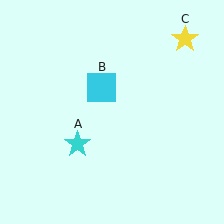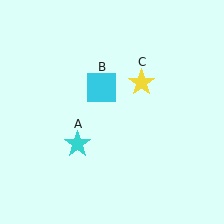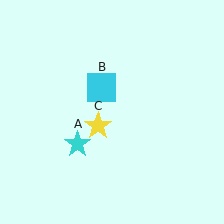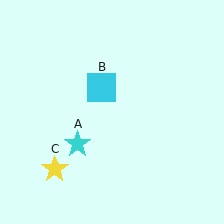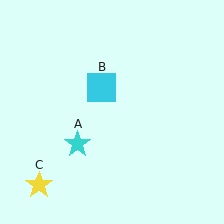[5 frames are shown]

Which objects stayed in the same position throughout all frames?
Cyan star (object A) and cyan square (object B) remained stationary.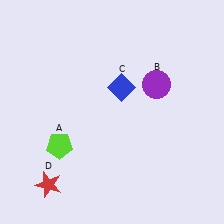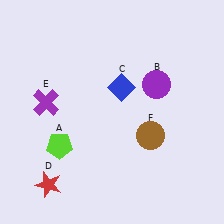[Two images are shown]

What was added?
A purple cross (E), a brown circle (F) were added in Image 2.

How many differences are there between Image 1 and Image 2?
There are 2 differences between the two images.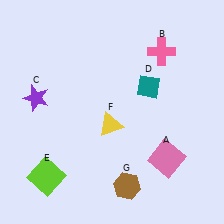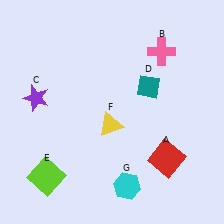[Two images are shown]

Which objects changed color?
A changed from pink to red. G changed from brown to cyan.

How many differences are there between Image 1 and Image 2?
There are 2 differences between the two images.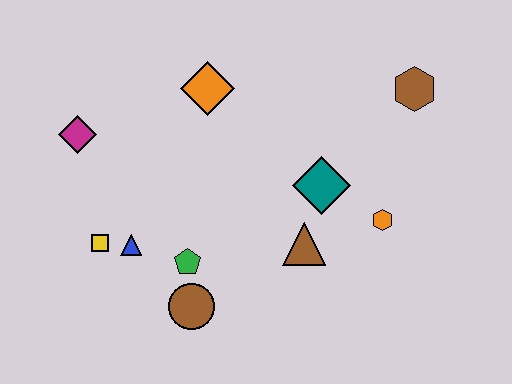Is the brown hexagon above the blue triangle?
Yes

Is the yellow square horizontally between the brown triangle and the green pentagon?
No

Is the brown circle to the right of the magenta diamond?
Yes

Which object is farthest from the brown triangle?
The magenta diamond is farthest from the brown triangle.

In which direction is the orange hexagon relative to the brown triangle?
The orange hexagon is to the right of the brown triangle.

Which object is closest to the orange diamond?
The magenta diamond is closest to the orange diamond.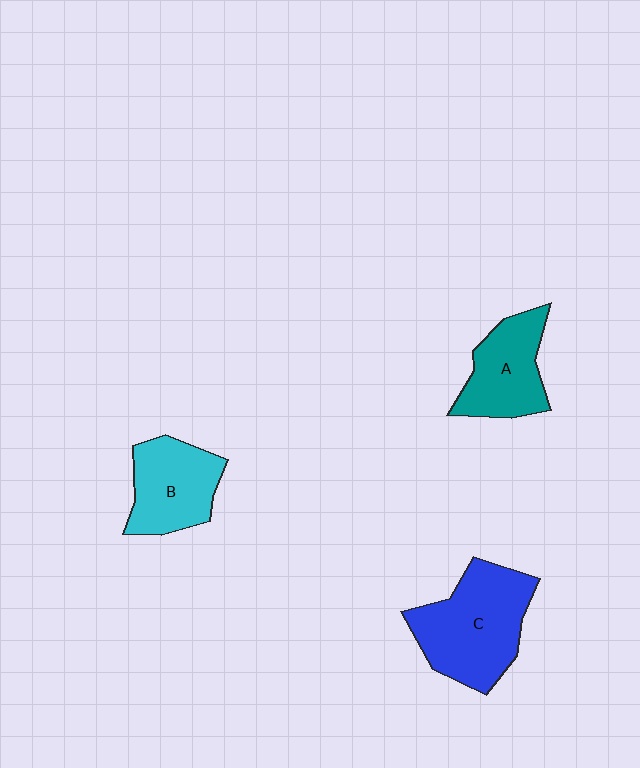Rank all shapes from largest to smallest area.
From largest to smallest: C (blue), B (cyan), A (teal).